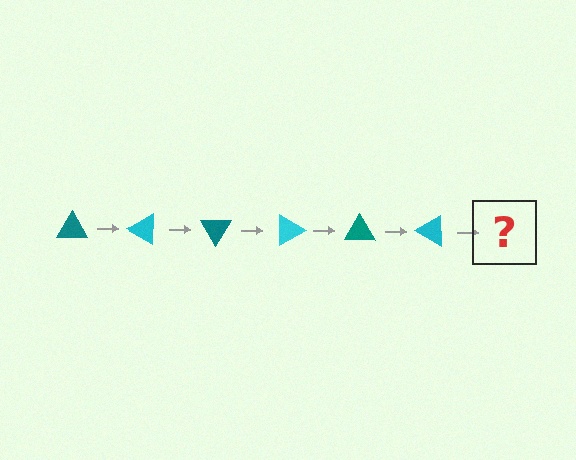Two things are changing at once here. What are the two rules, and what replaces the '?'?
The two rules are that it rotates 30 degrees each step and the color cycles through teal and cyan. The '?' should be a teal triangle, rotated 180 degrees from the start.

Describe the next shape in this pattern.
It should be a teal triangle, rotated 180 degrees from the start.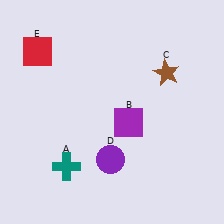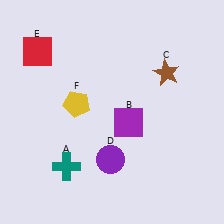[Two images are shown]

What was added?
A yellow pentagon (F) was added in Image 2.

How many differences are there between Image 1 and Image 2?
There is 1 difference between the two images.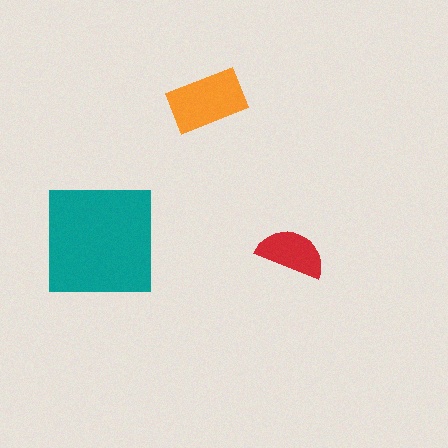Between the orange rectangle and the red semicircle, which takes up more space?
The orange rectangle.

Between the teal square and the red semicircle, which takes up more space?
The teal square.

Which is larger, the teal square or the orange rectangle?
The teal square.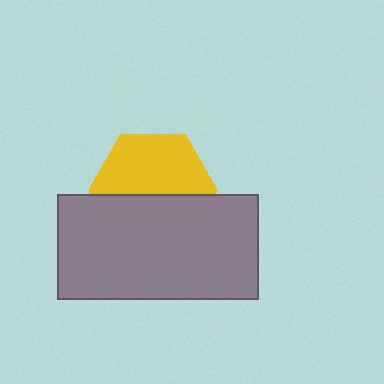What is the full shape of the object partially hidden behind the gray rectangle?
The partially hidden object is a yellow hexagon.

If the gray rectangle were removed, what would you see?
You would see the complete yellow hexagon.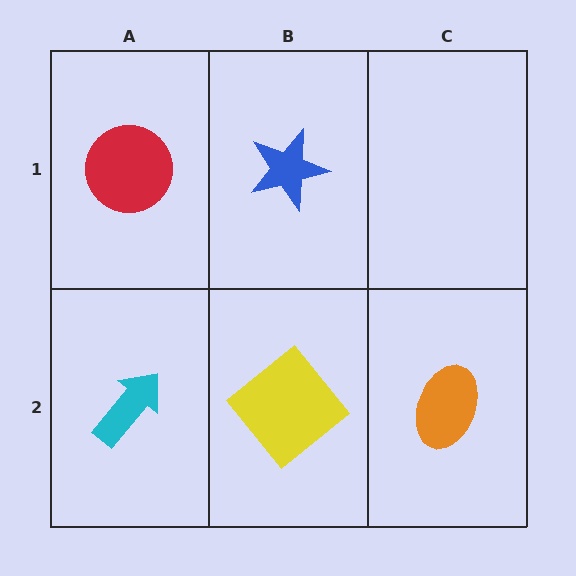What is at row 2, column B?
A yellow diamond.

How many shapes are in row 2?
3 shapes.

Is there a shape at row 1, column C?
No, that cell is empty.